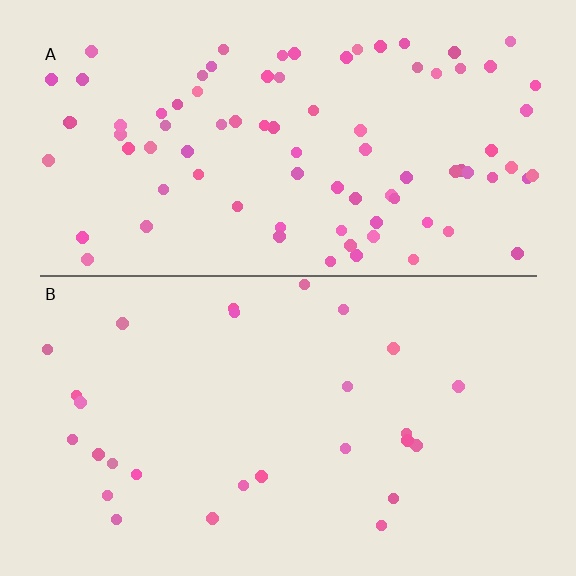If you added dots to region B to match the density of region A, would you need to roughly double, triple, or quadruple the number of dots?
Approximately triple.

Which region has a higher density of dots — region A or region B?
A (the top).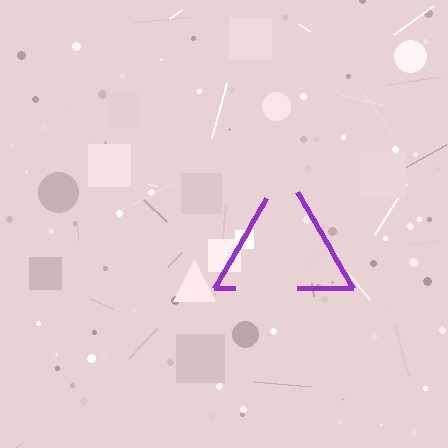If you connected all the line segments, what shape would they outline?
They would outline a triangle.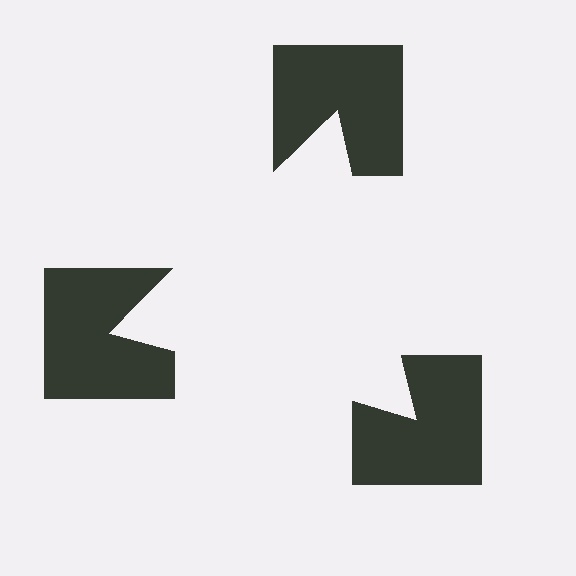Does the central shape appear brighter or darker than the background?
It typically appears slightly brighter than the background, even though no actual brightness change is drawn.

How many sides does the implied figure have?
3 sides.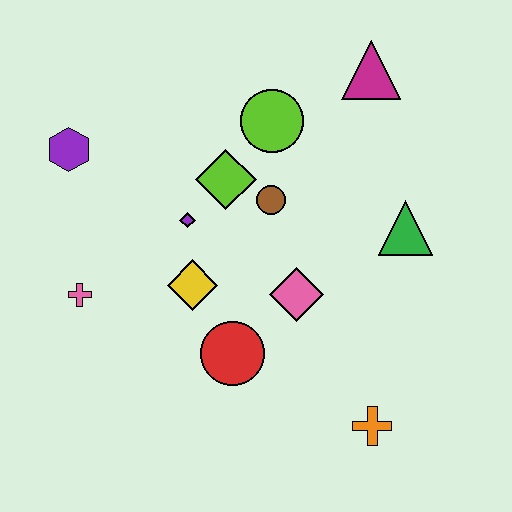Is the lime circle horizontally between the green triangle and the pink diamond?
No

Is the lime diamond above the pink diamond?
Yes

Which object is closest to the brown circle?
The lime diamond is closest to the brown circle.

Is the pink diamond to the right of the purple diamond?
Yes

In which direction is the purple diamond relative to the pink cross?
The purple diamond is to the right of the pink cross.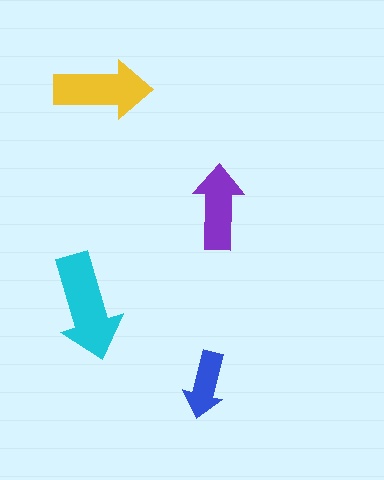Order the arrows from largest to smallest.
the cyan one, the yellow one, the purple one, the blue one.